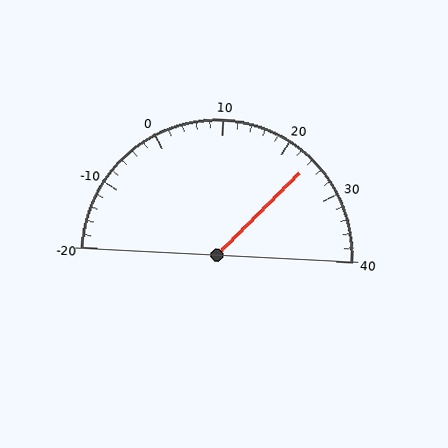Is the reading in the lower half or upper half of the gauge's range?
The reading is in the upper half of the range (-20 to 40).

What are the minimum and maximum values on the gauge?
The gauge ranges from -20 to 40.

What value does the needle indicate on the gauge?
The needle indicates approximately 24.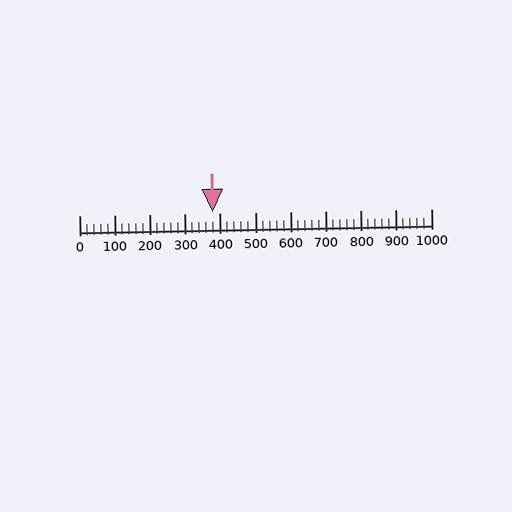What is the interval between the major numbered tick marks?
The major tick marks are spaced 100 units apart.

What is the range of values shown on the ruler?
The ruler shows values from 0 to 1000.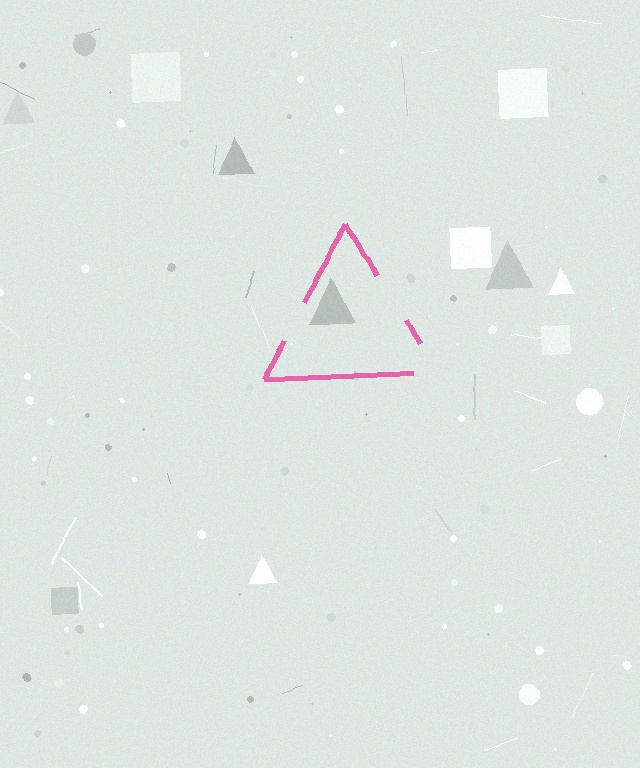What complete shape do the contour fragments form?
The contour fragments form a triangle.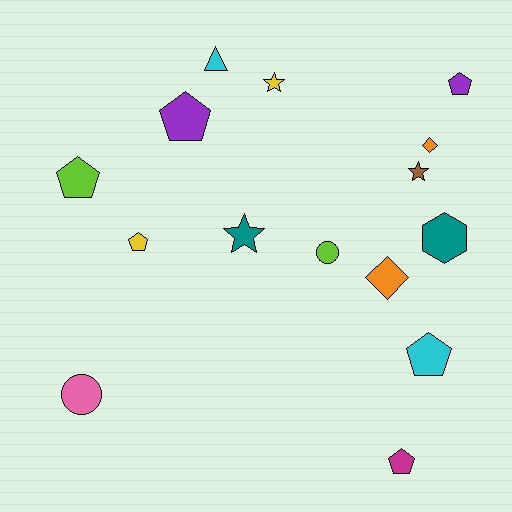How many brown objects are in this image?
There is 1 brown object.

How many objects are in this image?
There are 15 objects.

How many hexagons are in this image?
There is 1 hexagon.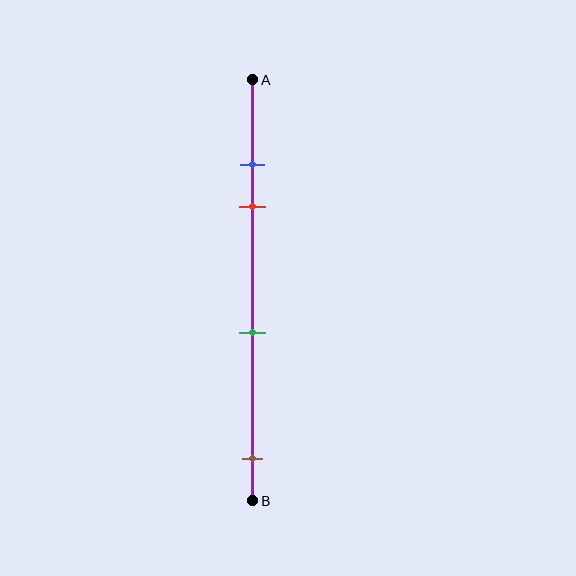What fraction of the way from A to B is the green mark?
The green mark is approximately 60% (0.6) of the way from A to B.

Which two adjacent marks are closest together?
The blue and red marks are the closest adjacent pair.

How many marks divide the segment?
There are 4 marks dividing the segment.